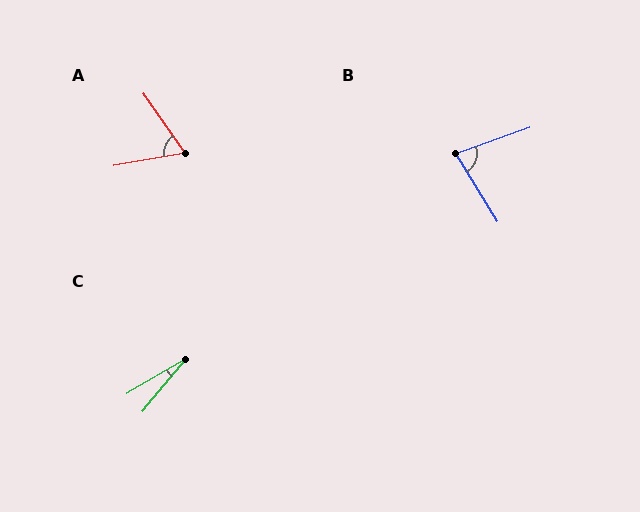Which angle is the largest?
B, at approximately 78 degrees.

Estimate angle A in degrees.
Approximately 65 degrees.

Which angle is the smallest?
C, at approximately 20 degrees.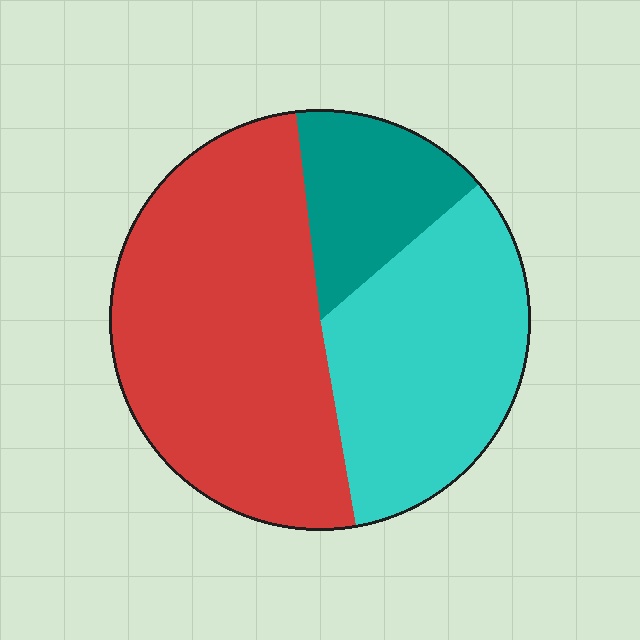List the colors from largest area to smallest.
From largest to smallest: red, cyan, teal.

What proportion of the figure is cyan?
Cyan takes up about one third (1/3) of the figure.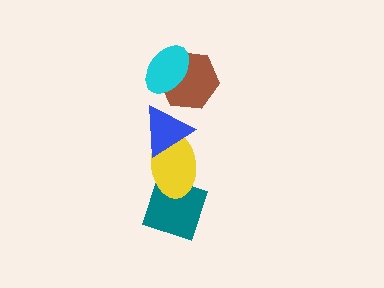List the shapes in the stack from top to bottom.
From top to bottom: the cyan ellipse, the brown hexagon, the blue triangle, the yellow ellipse, the teal diamond.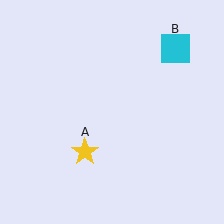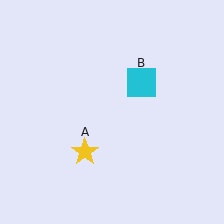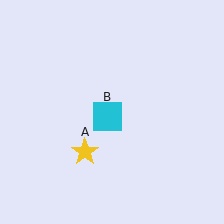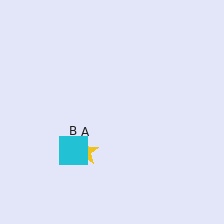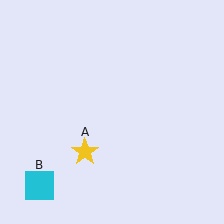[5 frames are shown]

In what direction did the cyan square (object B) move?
The cyan square (object B) moved down and to the left.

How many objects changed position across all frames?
1 object changed position: cyan square (object B).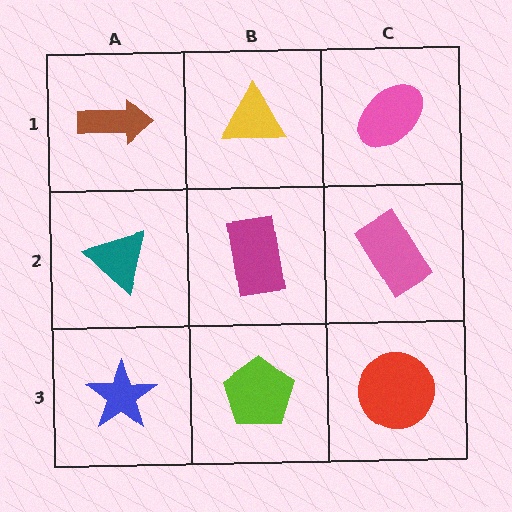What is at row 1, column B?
A yellow triangle.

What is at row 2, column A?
A teal triangle.